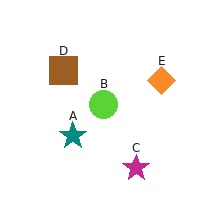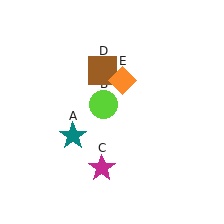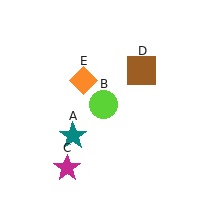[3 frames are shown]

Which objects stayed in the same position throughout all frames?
Teal star (object A) and lime circle (object B) remained stationary.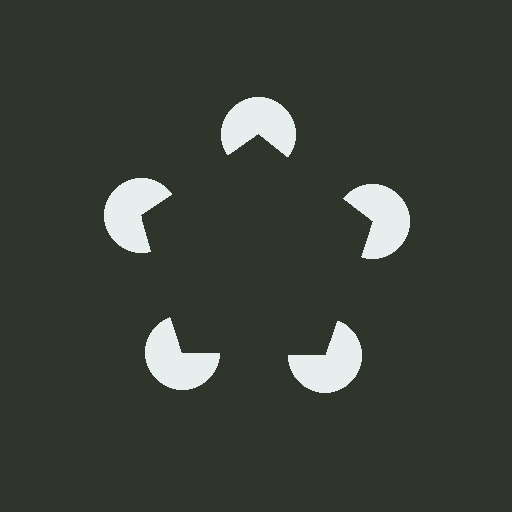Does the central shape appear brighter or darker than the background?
It typically appears slightly darker than the background, even though no actual brightness change is drawn.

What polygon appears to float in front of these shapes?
An illusory pentagon — its edges are inferred from the aligned wedge cuts in the pac-man discs, not physically drawn.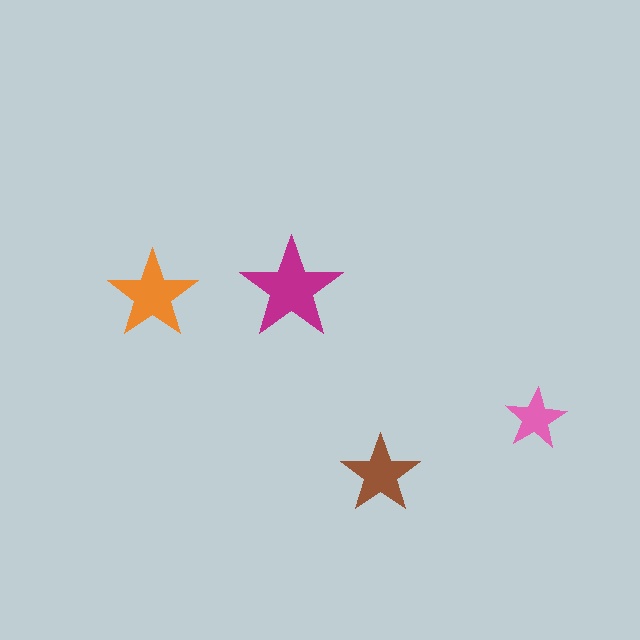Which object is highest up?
The magenta star is topmost.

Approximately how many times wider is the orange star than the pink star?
About 1.5 times wider.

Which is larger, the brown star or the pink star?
The brown one.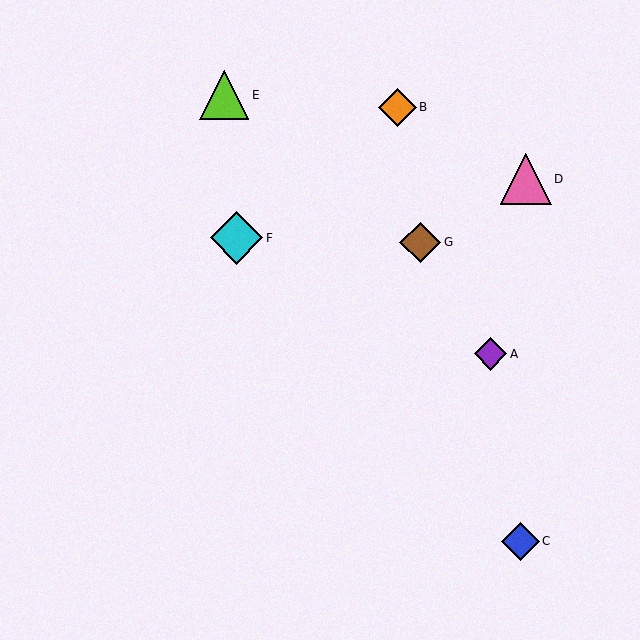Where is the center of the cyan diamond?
The center of the cyan diamond is at (236, 238).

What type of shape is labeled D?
Shape D is a pink triangle.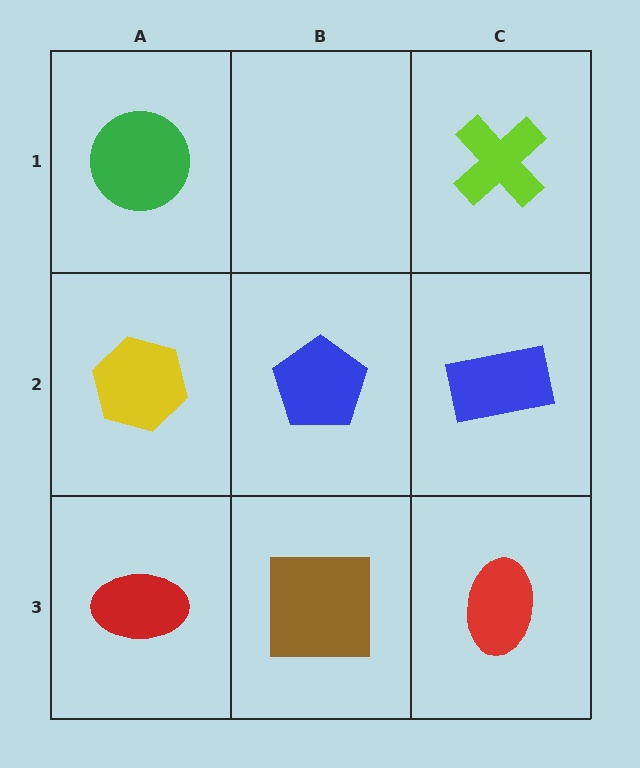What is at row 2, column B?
A blue pentagon.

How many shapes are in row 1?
2 shapes.